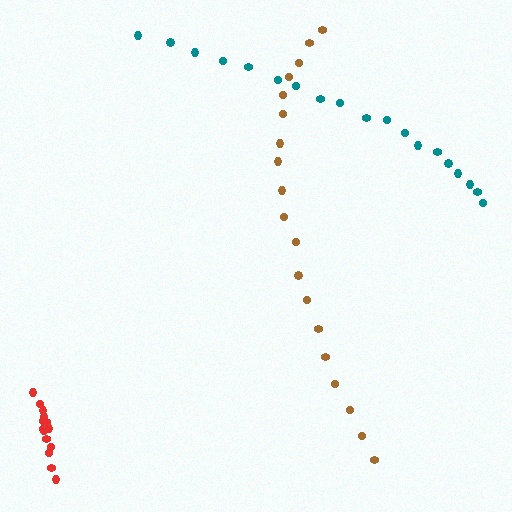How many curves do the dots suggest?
There are 3 distinct paths.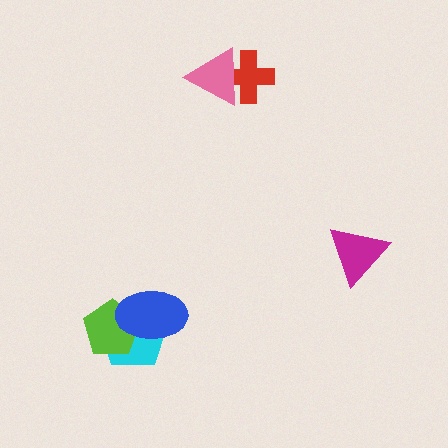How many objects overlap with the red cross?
1 object overlaps with the red cross.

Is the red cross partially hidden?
Yes, it is partially covered by another shape.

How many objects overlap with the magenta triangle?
0 objects overlap with the magenta triangle.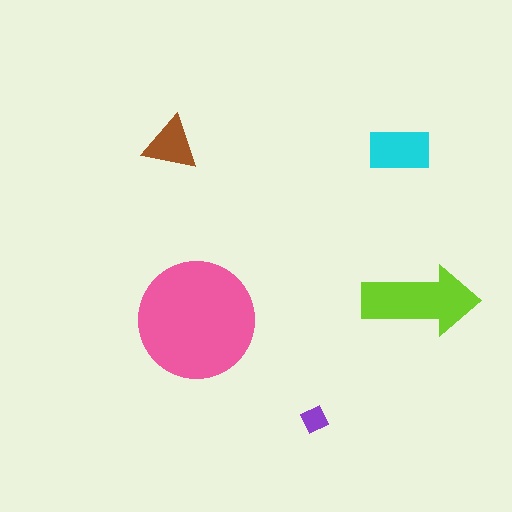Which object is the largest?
The pink circle.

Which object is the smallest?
The purple diamond.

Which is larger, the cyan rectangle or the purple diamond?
The cyan rectangle.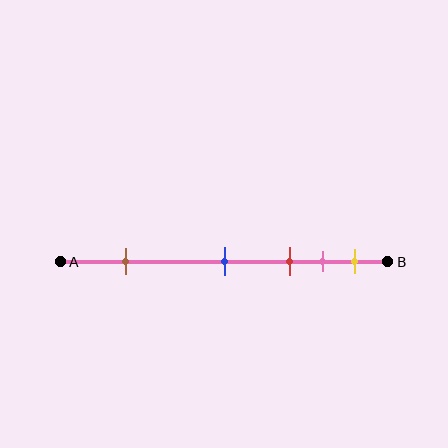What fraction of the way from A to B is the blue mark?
The blue mark is approximately 50% (0.5) of the way from A to B.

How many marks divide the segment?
There are 5 marks dividing the segment.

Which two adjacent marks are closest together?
The pink and yellow marks are the closest adjacent pair.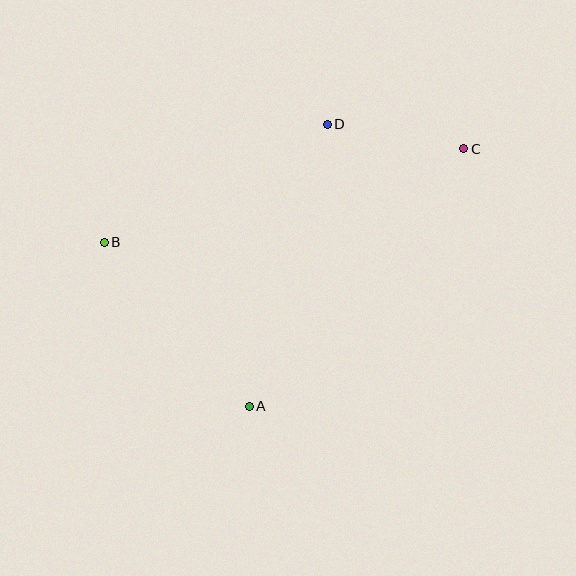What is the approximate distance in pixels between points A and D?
The distance between A and D is approximately 292 pixels.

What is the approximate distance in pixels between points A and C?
The distance between A and C is approximately 335 pixels.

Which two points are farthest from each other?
Points B and C are farthest from each other.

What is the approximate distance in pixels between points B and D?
The distance between B and D is approximately 252 pixels.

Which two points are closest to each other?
Points C and D are closest to each other.